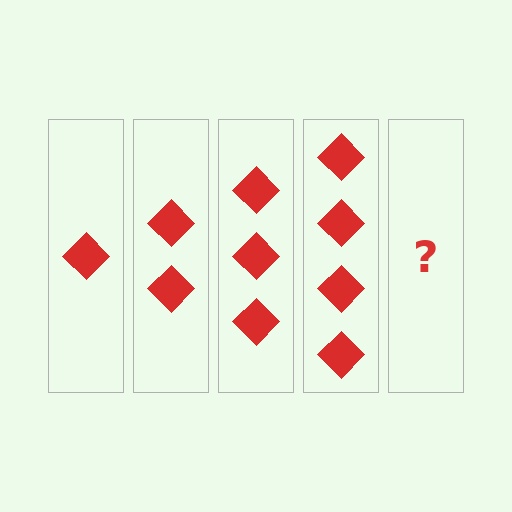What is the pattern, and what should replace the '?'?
The pattern is that each step adds one more diamond. The '?' should be 5 diamonds.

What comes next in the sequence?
The next element should be 5 diamonds.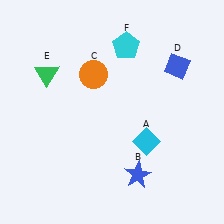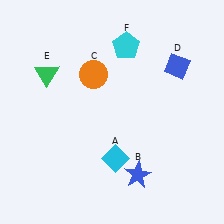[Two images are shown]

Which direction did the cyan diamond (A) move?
The cyan diamond (A) moved left.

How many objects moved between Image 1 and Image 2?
1 object moved between the two images.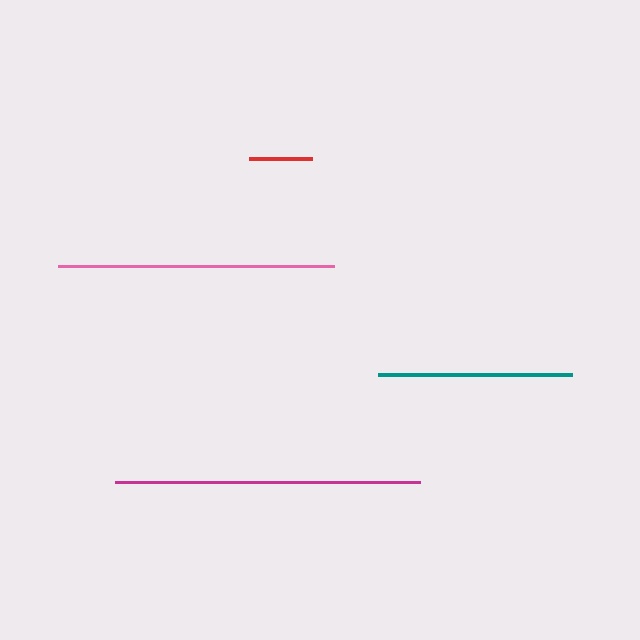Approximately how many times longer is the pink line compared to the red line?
The pink line is approximately 4.4 times the length of the red line.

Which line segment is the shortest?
The red line is the shortest at approximately 63 pixels.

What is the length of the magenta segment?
The magenta segment is approximately 304 pixels long.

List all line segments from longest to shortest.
From longest to shortest: magenta, pink, teal, red.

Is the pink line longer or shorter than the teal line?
The pink line is longer than the teal line.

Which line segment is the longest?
The magenta line is the longest at approximately 304 pixels.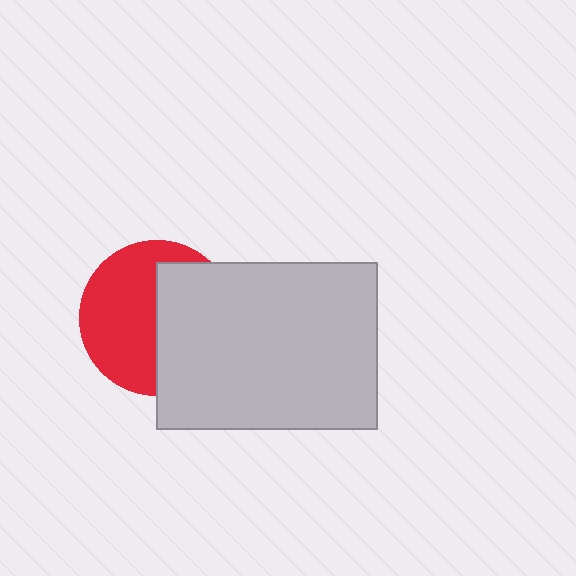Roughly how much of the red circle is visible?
About half of it is visible (roughly 53%).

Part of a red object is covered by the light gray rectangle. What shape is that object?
It is a circle.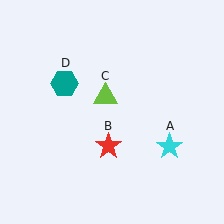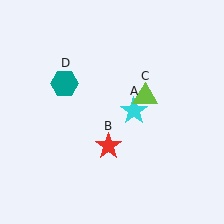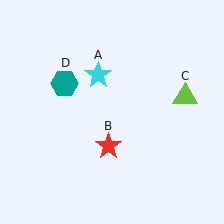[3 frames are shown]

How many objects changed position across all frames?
2 objects changed position: cyan star (object A), lime triangle (object C).